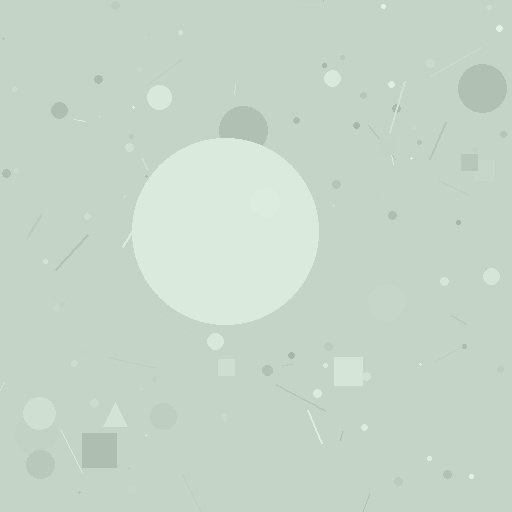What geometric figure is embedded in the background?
A circle is embedded in the background.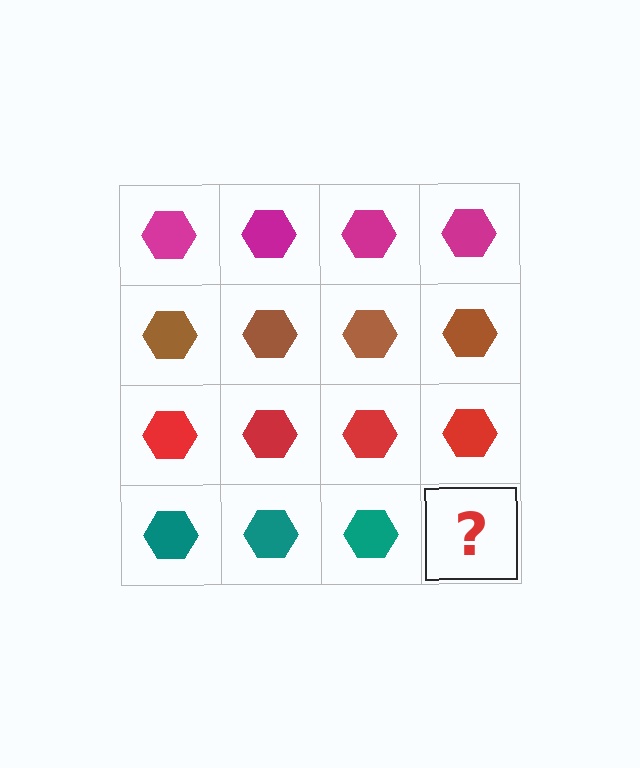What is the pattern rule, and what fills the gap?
The rule is that each row has a consistent color. The gap should be filled with a teal hexagon.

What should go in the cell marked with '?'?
The missing cell should contain a teal hexagon.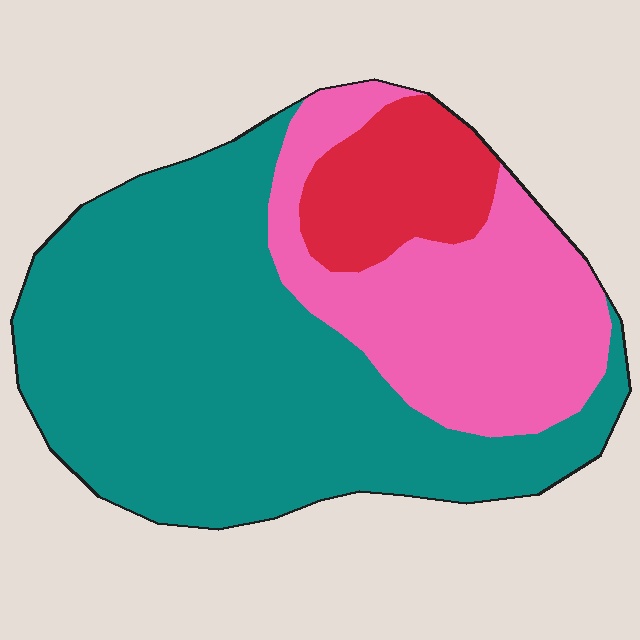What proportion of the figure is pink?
Pink takes up about one quarter (1/4) of the figure.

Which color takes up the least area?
Red, at roughly 10%.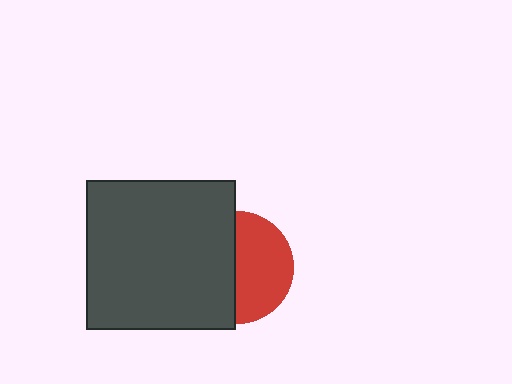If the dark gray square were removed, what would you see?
You would see the complete red circle.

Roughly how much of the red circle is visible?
About half of it is visible (roughly 52%).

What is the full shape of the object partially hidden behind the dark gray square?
The partially hidden object is a red circle.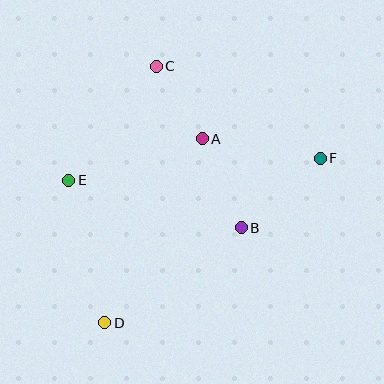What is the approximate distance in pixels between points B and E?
The distance between B and E is approximately 179 pixels.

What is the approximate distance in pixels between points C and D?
The distance between C and D is approximately 262 pixels.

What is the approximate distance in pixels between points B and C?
The distance between B and C is approximately 182 pixels.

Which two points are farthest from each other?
Points D and F are farthest from each other.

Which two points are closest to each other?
Points A and C are closest to each other.